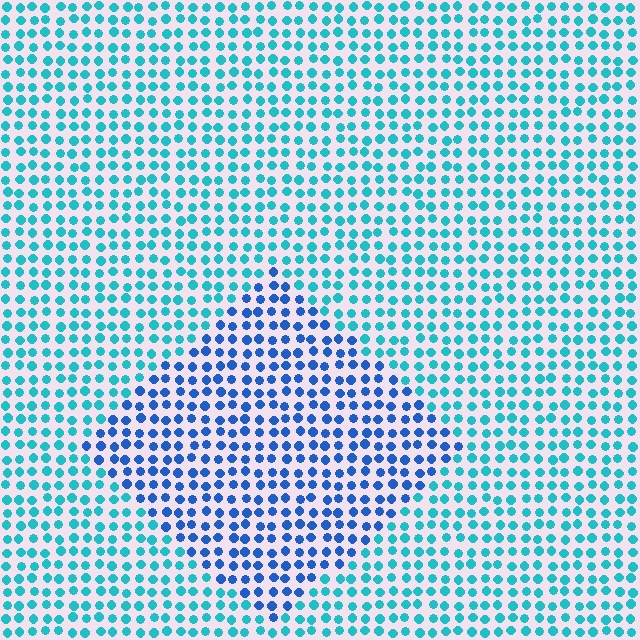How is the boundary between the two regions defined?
The boundary is defined purely by a slight shift in hue (about 36 degrees). Spacing, size, and orientation are identical on both sides.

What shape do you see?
I see a diamond.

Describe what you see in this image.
The image is filled with small cyan elements in a uniform arrangement. A diamond-shaped region is visible where the elements are tinted to a slightly different hue, forming a subtle color boundary.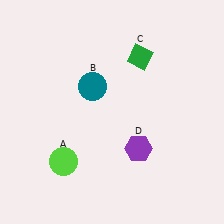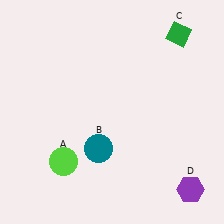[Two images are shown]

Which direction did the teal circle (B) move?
The teal circle (B) moved down.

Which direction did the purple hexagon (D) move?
The purple hexagon (D) moved right.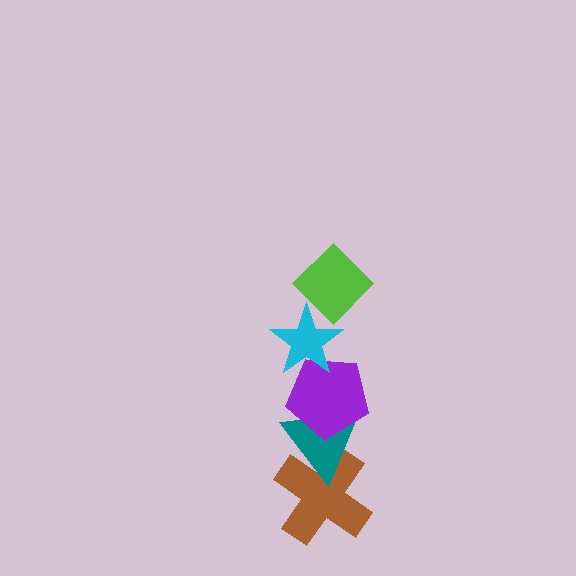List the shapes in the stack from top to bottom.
From top to bottom: the lime diamond, the cyan star, the purple pentagon, the teal triangle, the brown cross.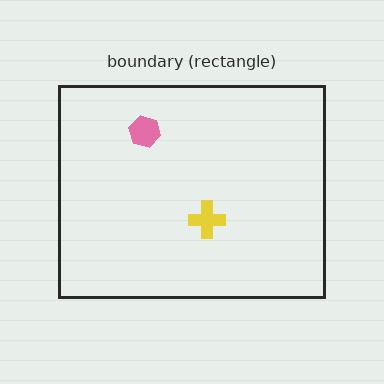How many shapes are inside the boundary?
2 inside, 0 outside.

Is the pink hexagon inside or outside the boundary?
Inside.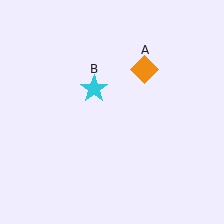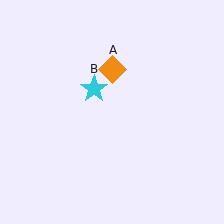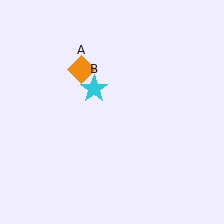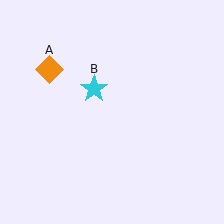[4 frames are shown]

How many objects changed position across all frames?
1 object changed position: orange diamond (object A).